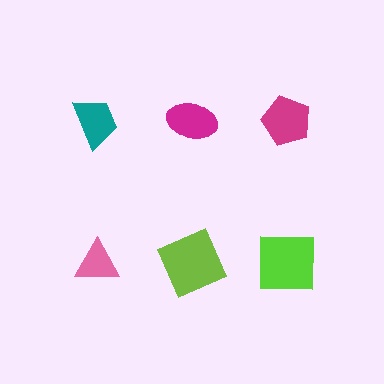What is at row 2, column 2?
A lime square.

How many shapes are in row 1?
3 shapes.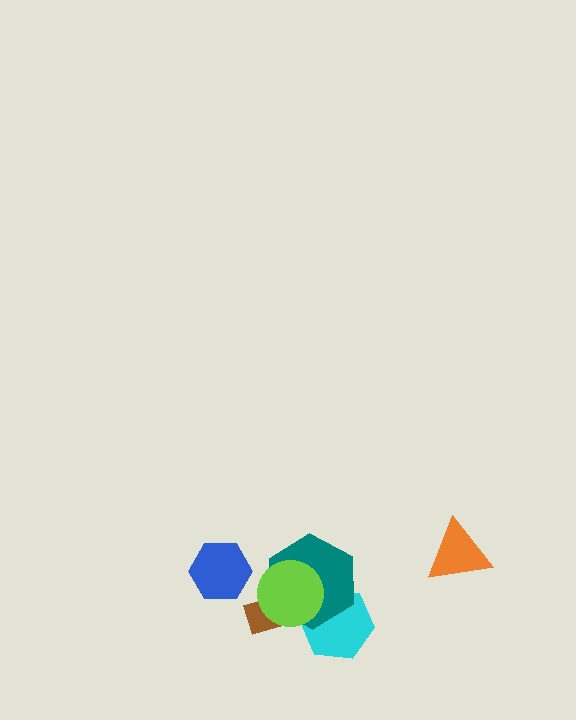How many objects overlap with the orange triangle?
0 objects overlap with the orange triangle.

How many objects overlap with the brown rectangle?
2 objects overlap with the brown rectangle.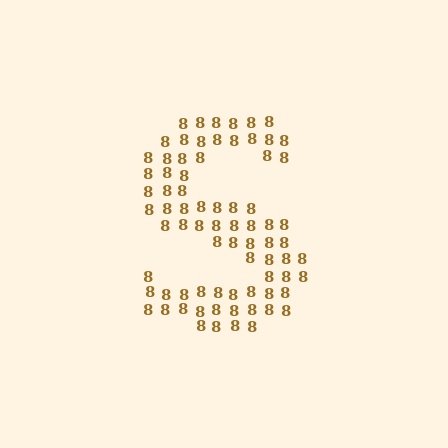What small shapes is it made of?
It is made of small digit 8's.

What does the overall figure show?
The overall figure shows the letter S.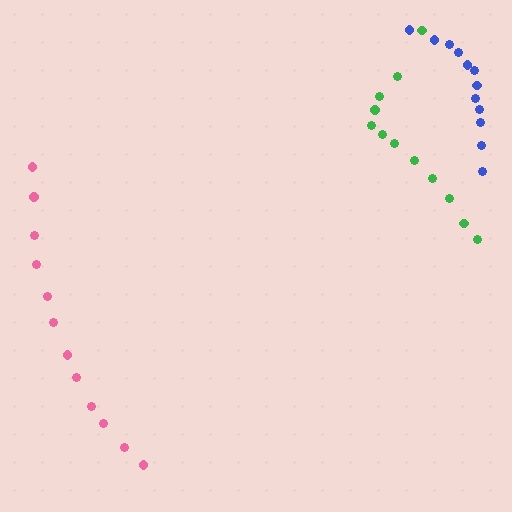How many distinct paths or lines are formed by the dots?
There are 3 distinct paths.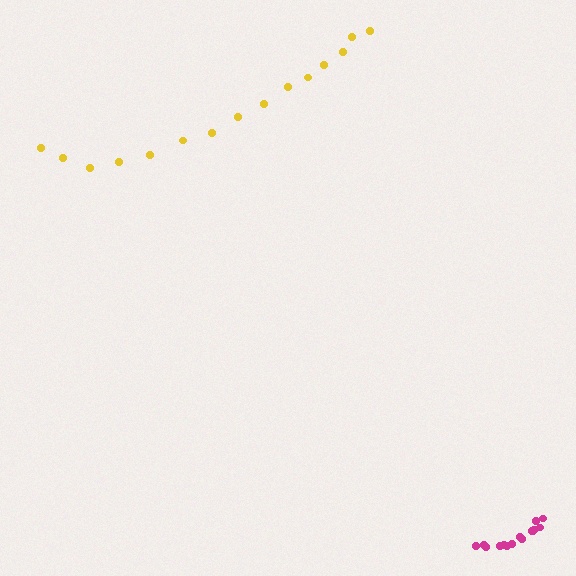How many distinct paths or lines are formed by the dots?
There are 2 distinct paths.